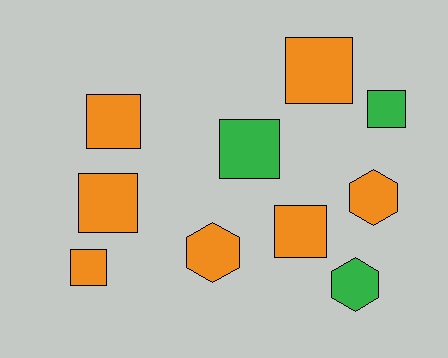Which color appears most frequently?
Orange, with 7 objects.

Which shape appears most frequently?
Square, with 7 objects.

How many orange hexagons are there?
There are 2 orange hexagons.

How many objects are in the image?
There are 10 objects.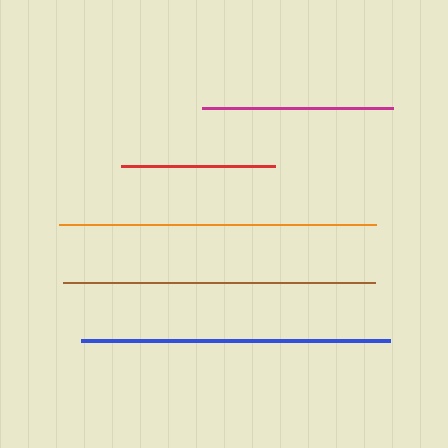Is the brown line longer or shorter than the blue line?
The brown line is longer than the blue line.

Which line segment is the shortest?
The red line is the shortest at approximately 154 pixels.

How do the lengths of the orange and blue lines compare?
The orange and blue lines are approximately the same length.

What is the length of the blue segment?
The blue segment is approximately 309 pixels long.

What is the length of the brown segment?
The brown segment is approximately 312 pixels long.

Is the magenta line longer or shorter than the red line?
The magenta line is longer than the red line.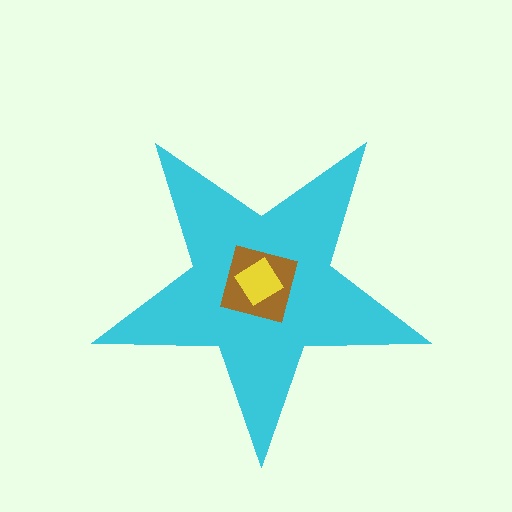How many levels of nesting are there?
3.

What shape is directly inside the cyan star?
The brown square.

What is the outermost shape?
The cyan star.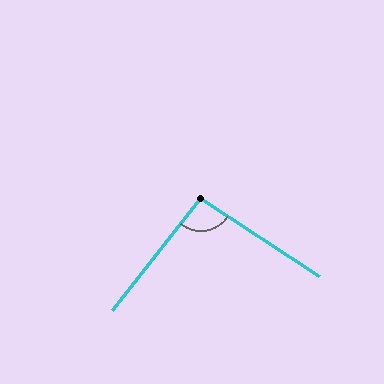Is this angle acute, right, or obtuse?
It is obtuse.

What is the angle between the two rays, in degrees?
Approximately 95 degrees.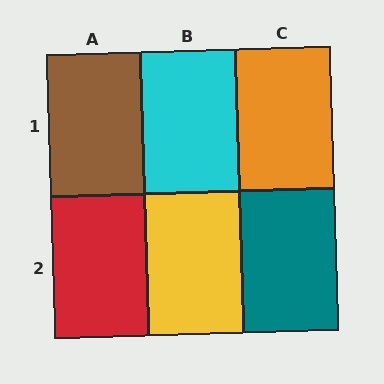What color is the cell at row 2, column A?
Red.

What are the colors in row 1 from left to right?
Brown, cyan, orange.